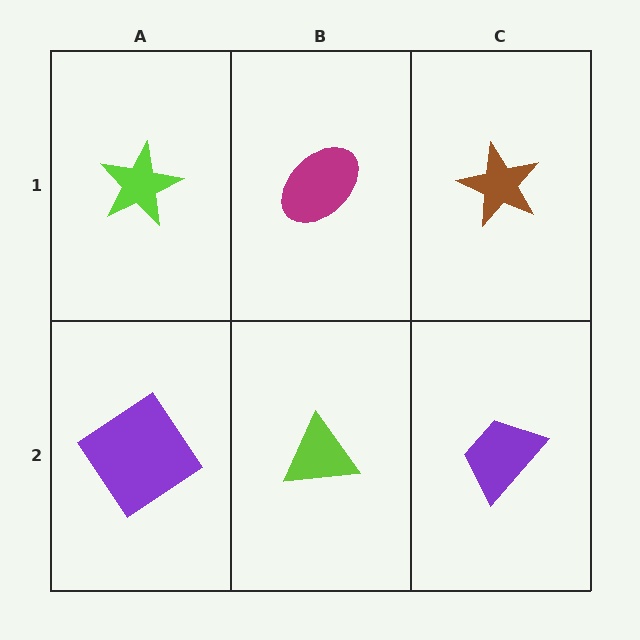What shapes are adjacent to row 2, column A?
A lime star (row 1, column A), a lime triangle (row 2, column B).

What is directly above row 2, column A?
A lime star.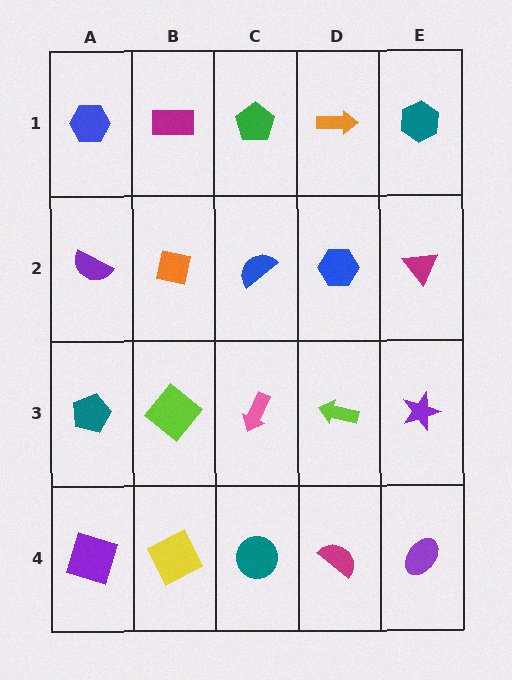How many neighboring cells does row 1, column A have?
2.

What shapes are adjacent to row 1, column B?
An orange square (row 2, column B), a blue hexagon (row 1, column A), a green pentagon (row 1, column C).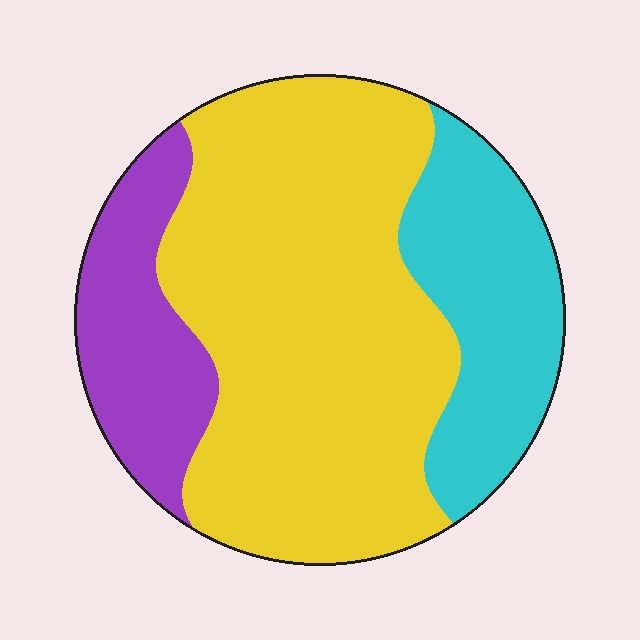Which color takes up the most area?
Yellow, at roughly 60%.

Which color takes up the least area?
Purple, at roughly 15%.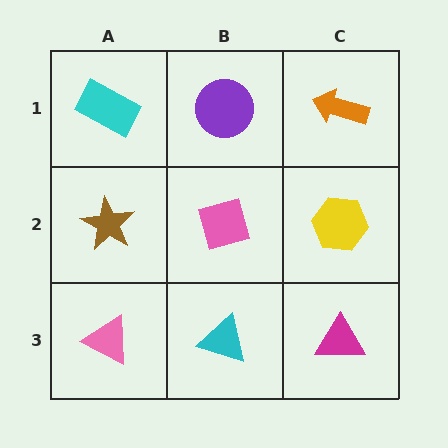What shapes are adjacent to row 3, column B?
A pink diamond (row 2, column B), a pink triangle (row 3, column A), a magenta triangle (row 3, column C).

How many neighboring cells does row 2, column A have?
3.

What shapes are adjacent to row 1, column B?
A pink diamond (row 2, column B), a cyan rectangle (row 1, column A), an orange arrow (row 1, column C).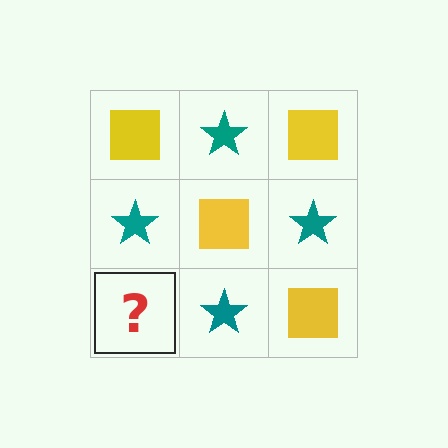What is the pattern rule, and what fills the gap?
The rule is that it alternates yellow square and teal star in a checkerboard pattern. The gap should be filled with a yellow square.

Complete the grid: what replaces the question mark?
The question mark should be replaced with a yellow square.